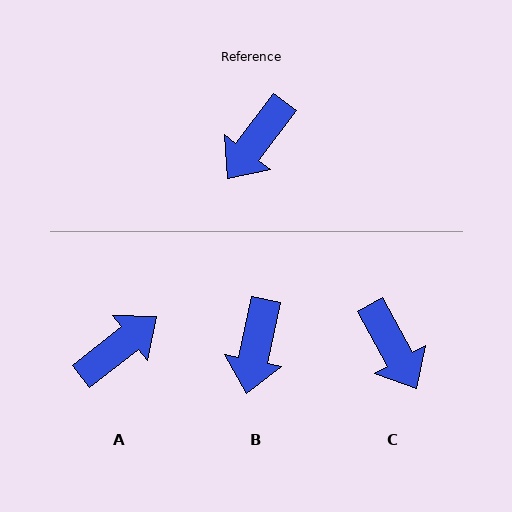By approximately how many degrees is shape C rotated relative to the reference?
Approximately 66 degrees counter-clockwise.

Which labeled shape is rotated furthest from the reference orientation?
A, about 165 degrees away.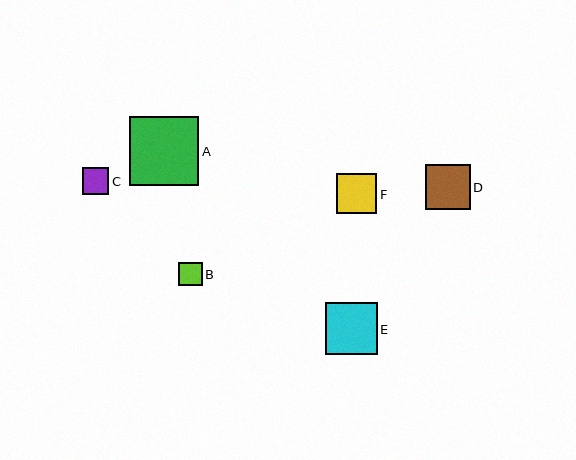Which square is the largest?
Square A is the largest with a size of approximately 69 pixels.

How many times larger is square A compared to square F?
Square A is approximately 1.7 times the size of square F.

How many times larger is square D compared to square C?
Square D is approximately 1.7 times the size of square C.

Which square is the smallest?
Square B is the smallest with a size of approximately 23 pixels.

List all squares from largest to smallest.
From largest to smallest: A, E, D, F, C, B.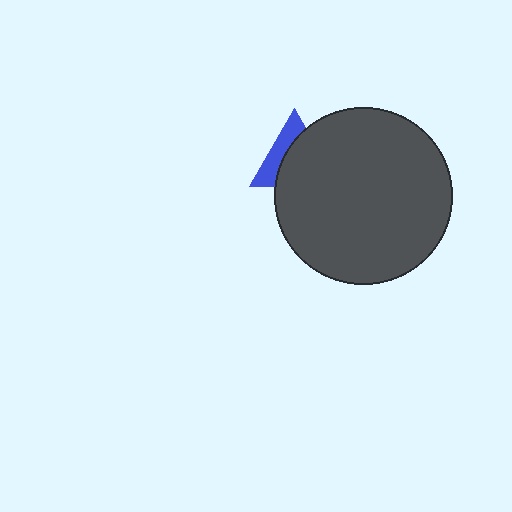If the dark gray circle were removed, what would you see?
You would see the complete blue triangle.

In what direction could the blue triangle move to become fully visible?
The blue triangle could move toward the upper-left. That would shift it out from behind the dark gray circle entirely.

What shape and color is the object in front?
The object in front is a dark gray circle.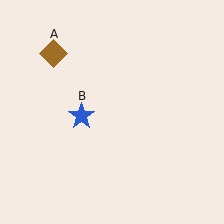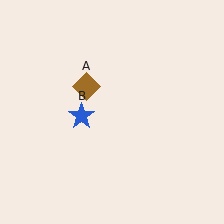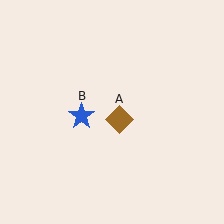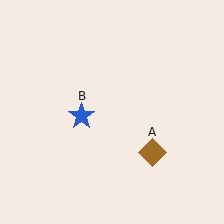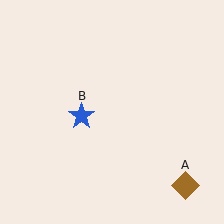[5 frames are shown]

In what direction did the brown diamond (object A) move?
The brown diamond (object A) moved down and to the right.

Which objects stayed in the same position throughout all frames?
Blue star (object B) remained stationary.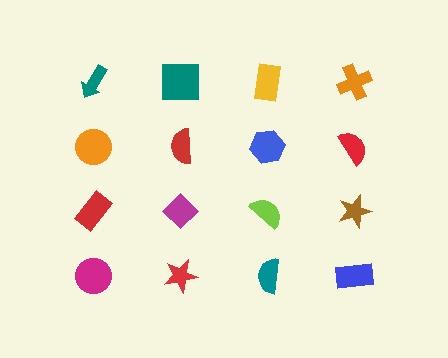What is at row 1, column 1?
A teal arrow.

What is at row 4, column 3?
A teal semicircle.